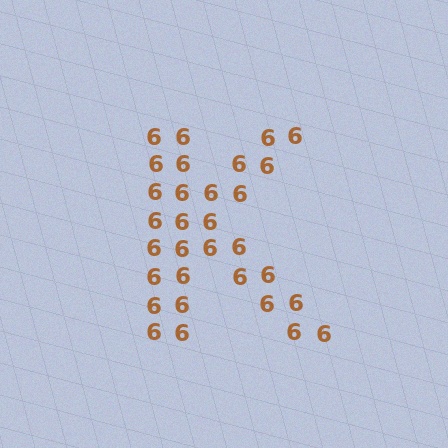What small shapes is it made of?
It is made of small digit 6's.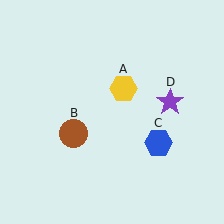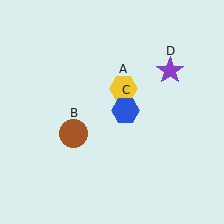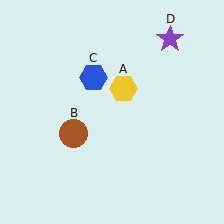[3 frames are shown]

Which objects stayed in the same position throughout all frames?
Yellow hexagon (object A) and brown circle (object B) remained stationary.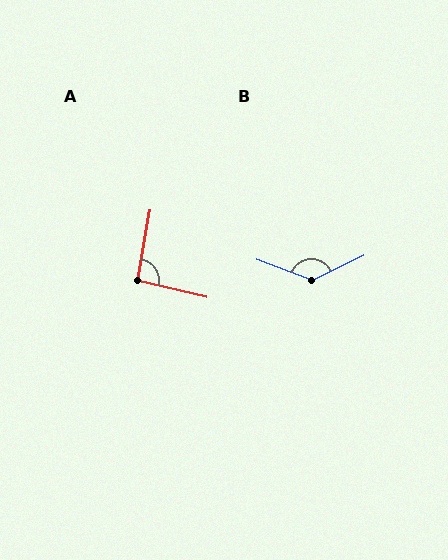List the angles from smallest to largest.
A (93°), B (133°).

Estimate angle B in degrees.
Approximately 133 degrees.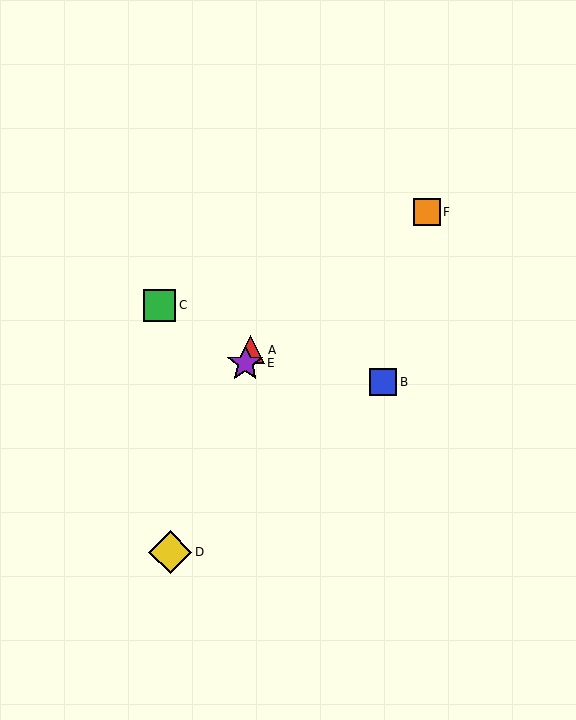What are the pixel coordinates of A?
Object A is at (251, 350).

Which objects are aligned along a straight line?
Objects A, D, E are aligned along a straight line.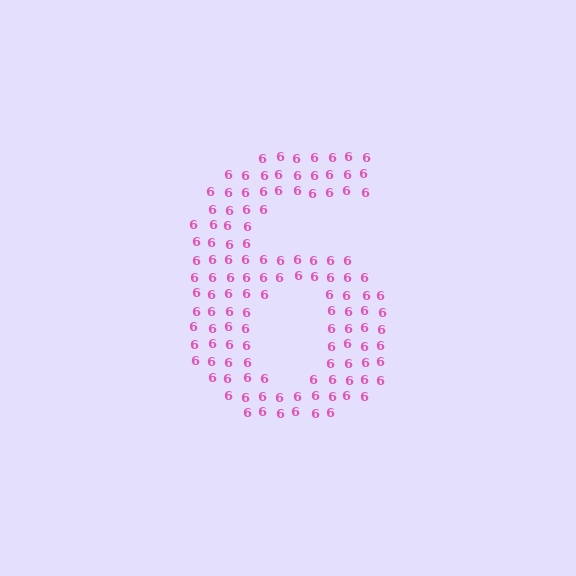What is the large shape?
The large shape is the digit 6.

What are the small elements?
The small elements are digit 6's.